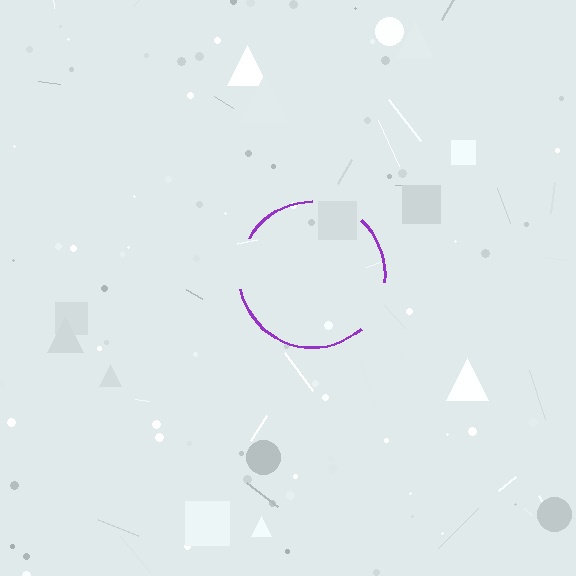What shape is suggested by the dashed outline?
The dashed outline suggests a circle.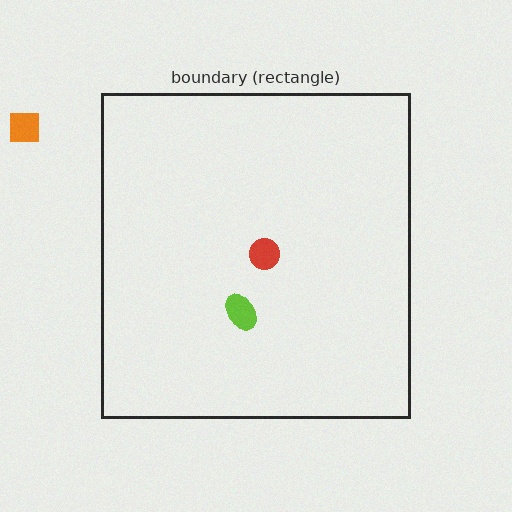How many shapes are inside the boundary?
2 inside, 1 outside.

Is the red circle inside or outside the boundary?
Inside.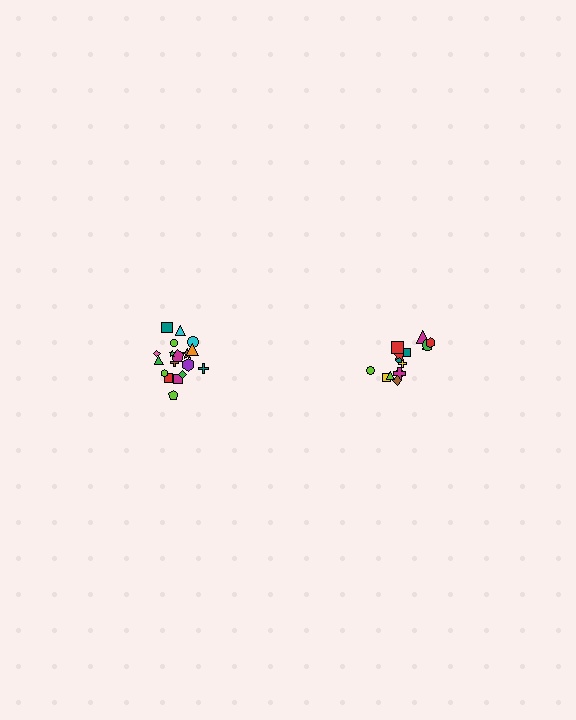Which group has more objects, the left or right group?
The left group.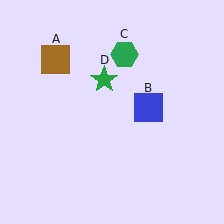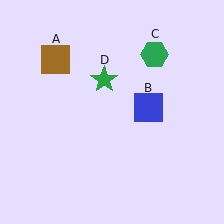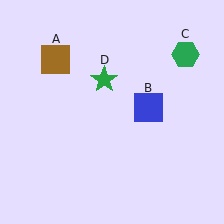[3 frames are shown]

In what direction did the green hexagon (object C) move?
The green hexagon (object C) moved right.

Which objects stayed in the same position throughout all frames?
Brown square (object A) and blue square (object B) and green star (object D) remained stationary.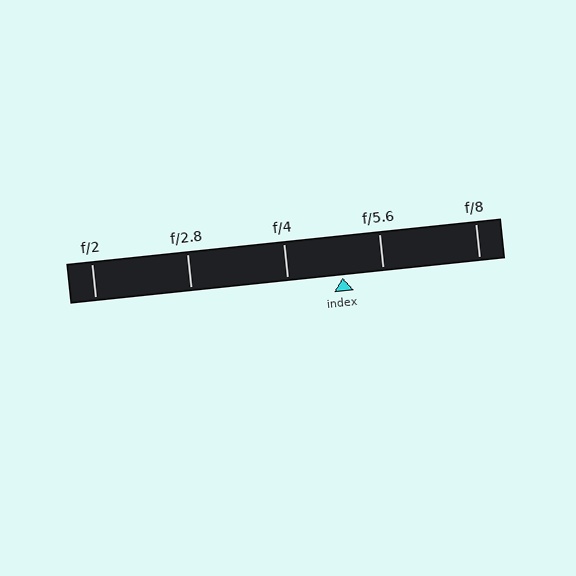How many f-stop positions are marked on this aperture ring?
There are 5 f-stop positions marked.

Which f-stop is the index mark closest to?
The index mark is closest to f/5.6.